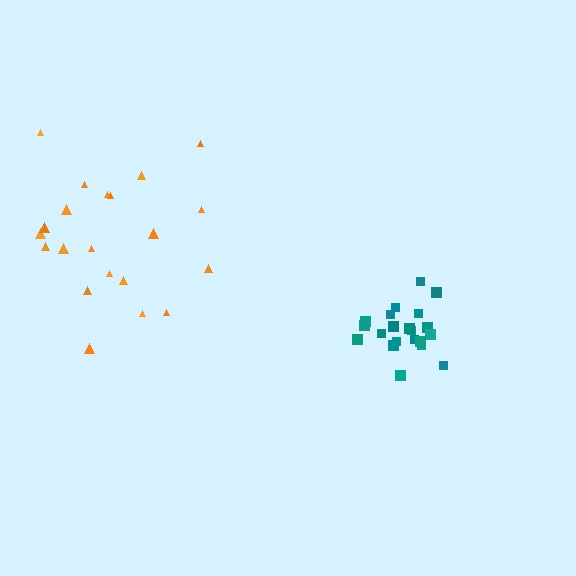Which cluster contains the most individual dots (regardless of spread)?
Teal (21).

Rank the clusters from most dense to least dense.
teal, orange.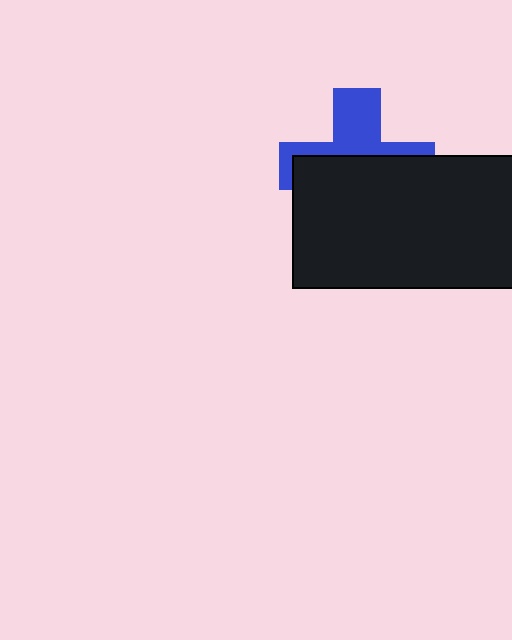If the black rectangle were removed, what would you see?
You would see the complete blue cross.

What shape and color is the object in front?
The object in front is a black rectangle.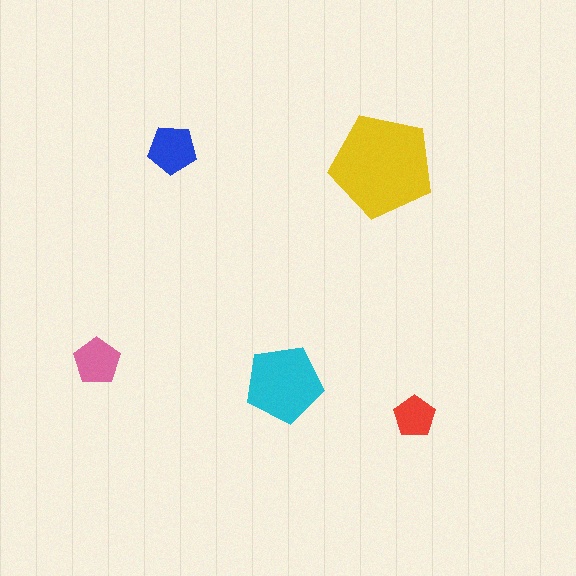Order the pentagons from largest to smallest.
the yellow one, the cyan one, the blue one, the pink one, the red one.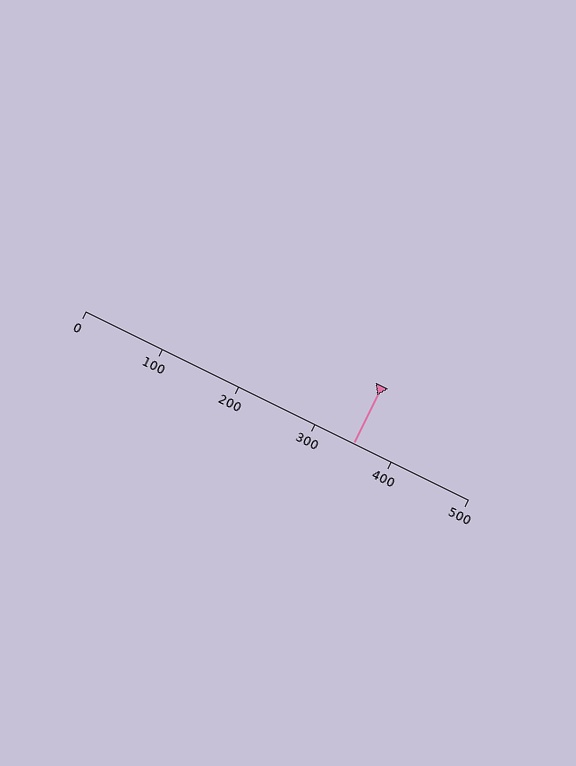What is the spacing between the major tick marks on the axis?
The major ticks are spaced 100 apart.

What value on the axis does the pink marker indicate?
The marker indicates approximately 350.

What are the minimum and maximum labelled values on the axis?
The axis runs from 0 to 500.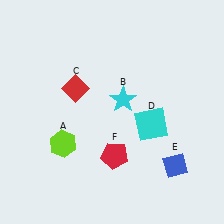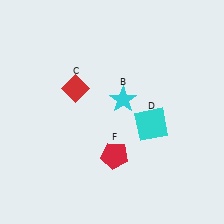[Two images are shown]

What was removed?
The blue diamond (E), the lime hexagon (A) were removed in Image 2.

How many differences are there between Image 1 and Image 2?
There are 2 differences between the two images.